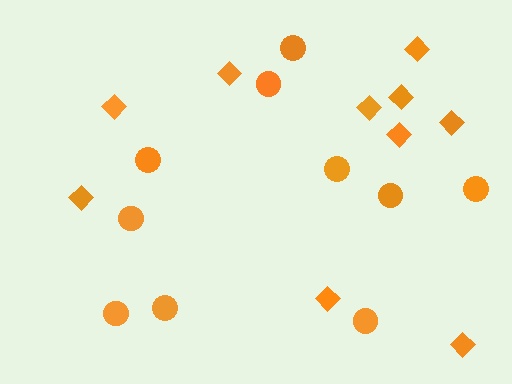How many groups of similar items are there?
There are 2 groups: one group of circles (10) and one group of diamonds (10).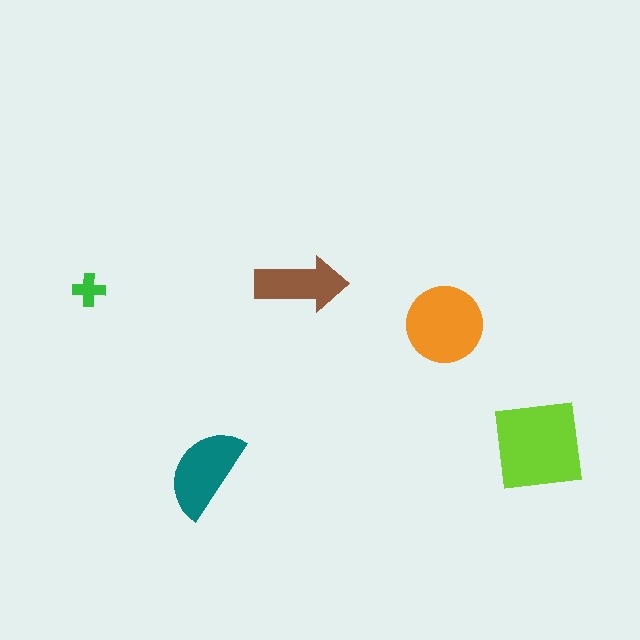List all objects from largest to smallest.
The lime square, the orange circle, the teal semicircle, the brown arrow, the green cross.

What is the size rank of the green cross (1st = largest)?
5th.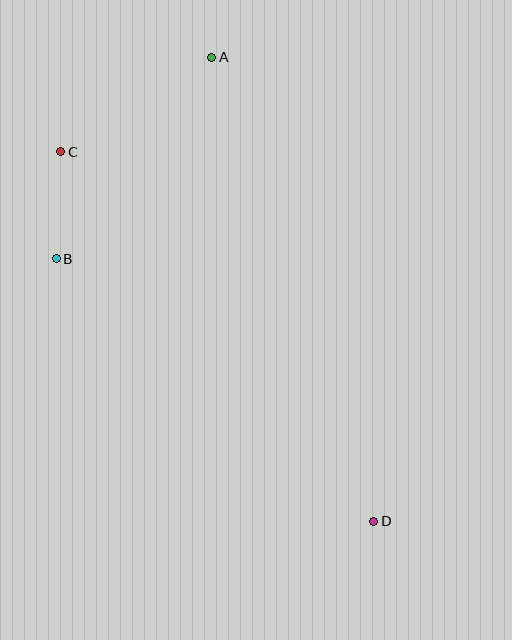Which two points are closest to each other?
Points B and C are closest to each other.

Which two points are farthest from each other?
Points A and D are farthest from each other.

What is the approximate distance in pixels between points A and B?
The distance between A and B is approximately 254 pixels.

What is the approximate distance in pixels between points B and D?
The distance between B and D is approximately 412 pixels.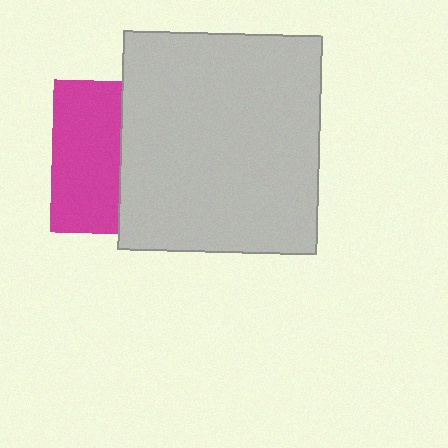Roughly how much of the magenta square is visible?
A small part of it is visible (roughly 44%).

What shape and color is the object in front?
The object in front is a light gray rectangle.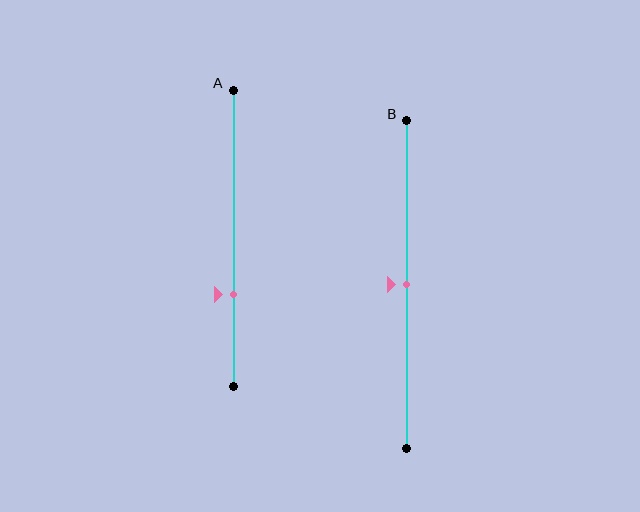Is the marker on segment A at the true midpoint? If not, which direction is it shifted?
No, the marker on segment A is shifted downward by about 19% of the segment length.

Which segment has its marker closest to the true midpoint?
Segment B has its marker closest to the true midpoint.